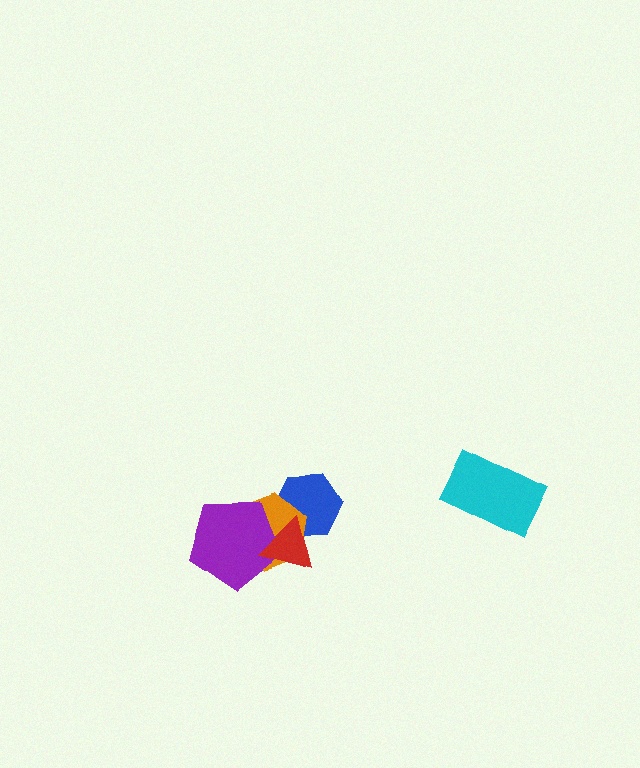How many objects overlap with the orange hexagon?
3 objects overlap with the orange hexagon.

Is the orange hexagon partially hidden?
Yes, it is partially covered by another shape.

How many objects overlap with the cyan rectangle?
0 objects overlap with the cyan rectangle.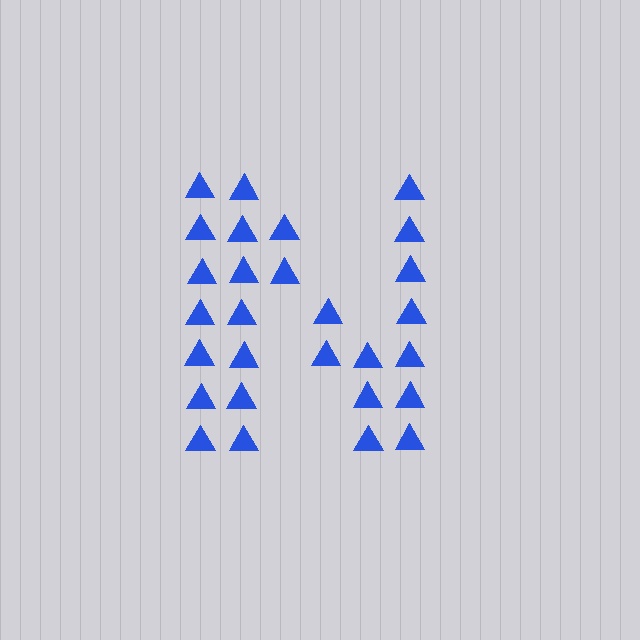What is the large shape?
The large shape is the letter N.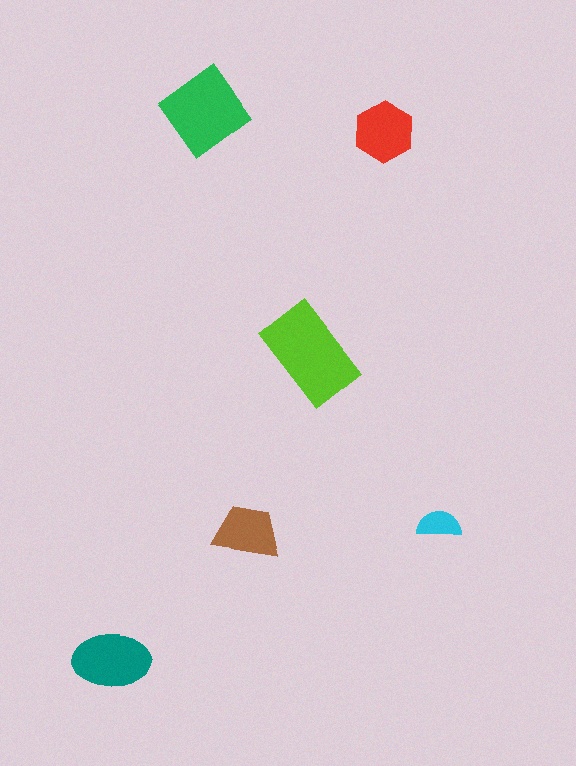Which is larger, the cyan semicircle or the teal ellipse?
The teal ellipse.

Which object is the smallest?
The cyan semicircle.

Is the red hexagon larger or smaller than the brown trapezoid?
Larger.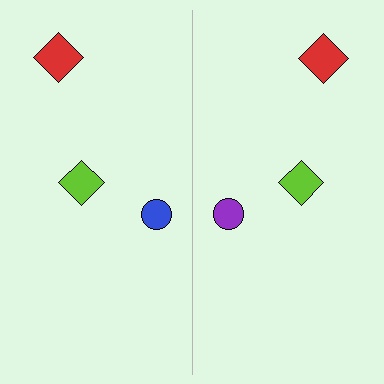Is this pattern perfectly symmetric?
No, the pattern is not perfectly symmetric. The purple circle on the right side breaks the symmetry — its mirror counterpart is blue.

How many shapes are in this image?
There are 6 shapes in this image.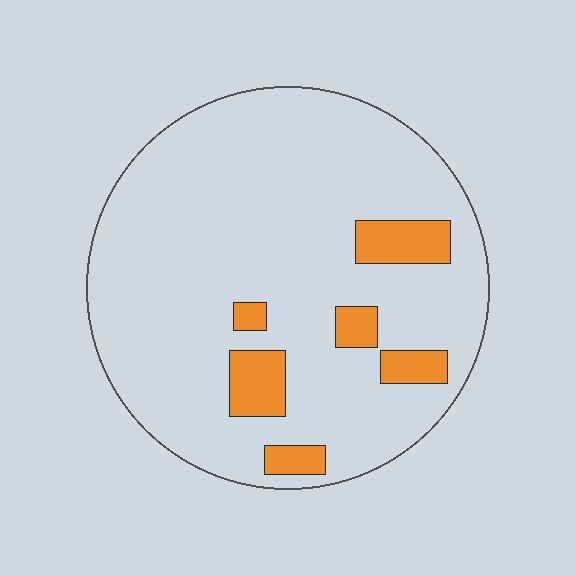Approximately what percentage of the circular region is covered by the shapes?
Approximately 10%.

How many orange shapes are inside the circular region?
6.